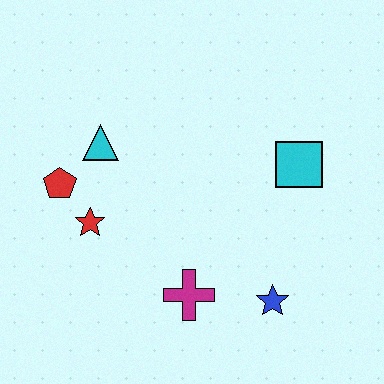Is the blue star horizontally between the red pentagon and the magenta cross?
No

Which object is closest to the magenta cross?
The blue star is closest to the magenta cross.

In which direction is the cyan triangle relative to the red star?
The cyan triangle is above the red star.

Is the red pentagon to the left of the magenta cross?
Yes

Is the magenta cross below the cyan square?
Yes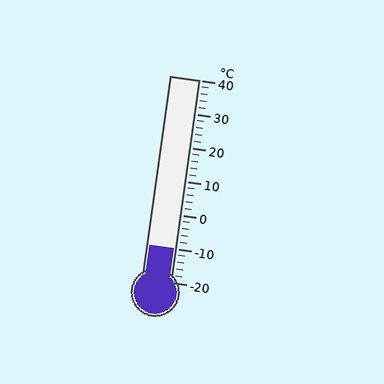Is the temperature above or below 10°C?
The temperature is below 10°C.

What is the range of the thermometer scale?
The thermometer scale ranges from -20°C to 40°C.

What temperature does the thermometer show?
The thermometer shows approximately -10°C.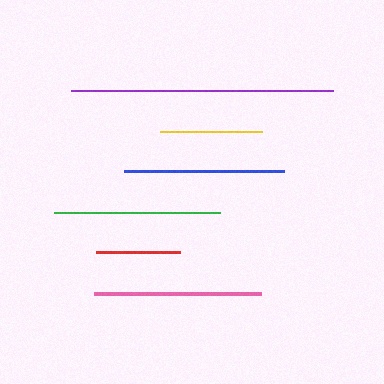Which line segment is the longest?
The purple line is the longest at approximately 263 pixels.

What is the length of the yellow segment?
The yellow segment is approximately 102 pixels long.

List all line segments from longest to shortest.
From longest to shortest: purple, pink, green, blue, yellow, red.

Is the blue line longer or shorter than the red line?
The blue line is longer than the red line.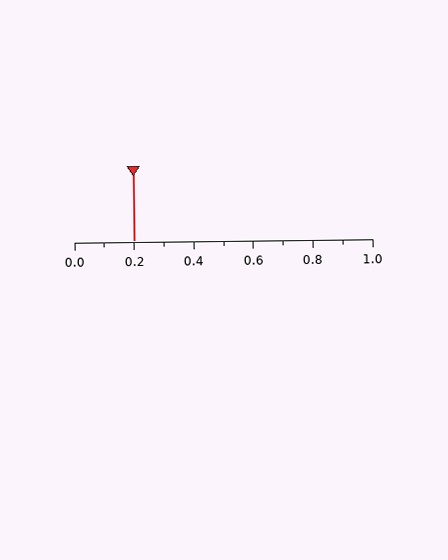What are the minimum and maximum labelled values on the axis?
The axis runs from 0.0 to 1.0.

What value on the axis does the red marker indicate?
The marker indicates approximately 0.2.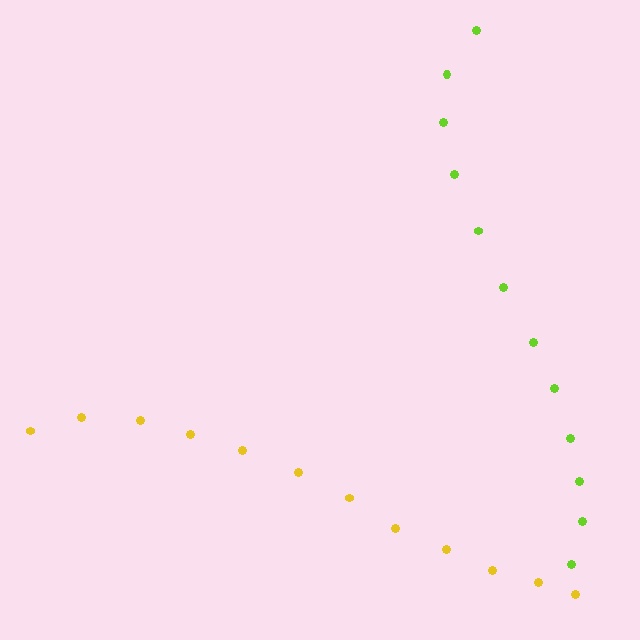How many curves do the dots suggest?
There are 2 distinct paths.